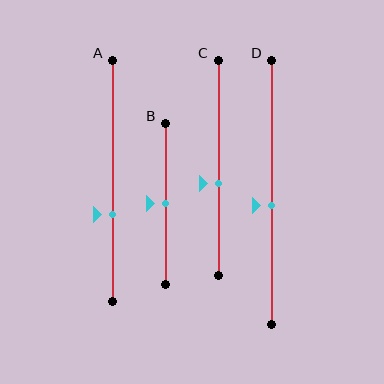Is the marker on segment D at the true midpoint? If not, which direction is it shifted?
No, the marker on segment D is shifted downward by about 5% of the segment length.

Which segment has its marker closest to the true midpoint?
Segment B has its marker closest to the true midpoint.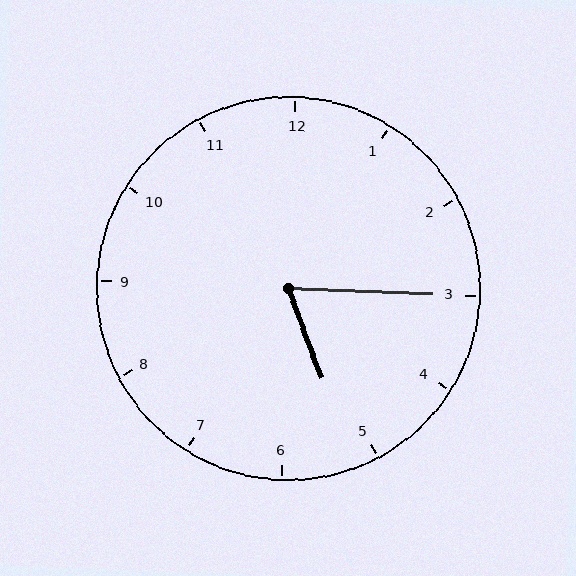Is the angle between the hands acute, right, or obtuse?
It is acute.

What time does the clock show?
5:15.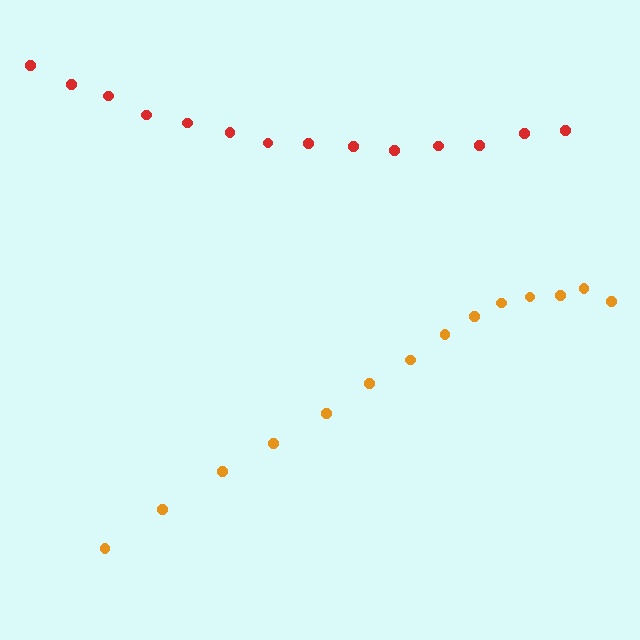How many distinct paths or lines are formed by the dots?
There are 2 distinct paths.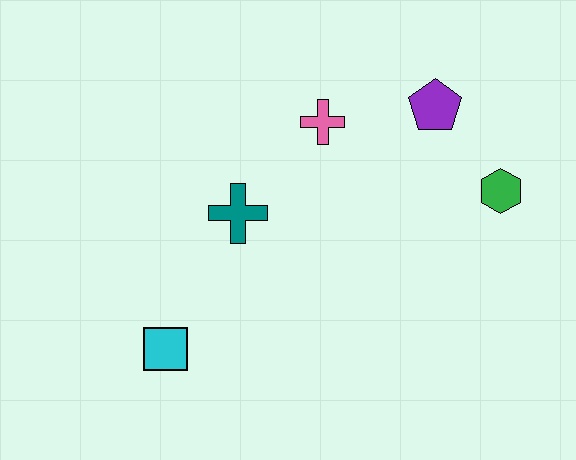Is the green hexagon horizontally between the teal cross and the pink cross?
No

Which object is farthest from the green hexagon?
The cyan square is farthest from the green hexagon.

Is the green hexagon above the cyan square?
Yes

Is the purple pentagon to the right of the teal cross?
Yes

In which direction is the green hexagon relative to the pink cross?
The green hexagon is to the right of the pink cross.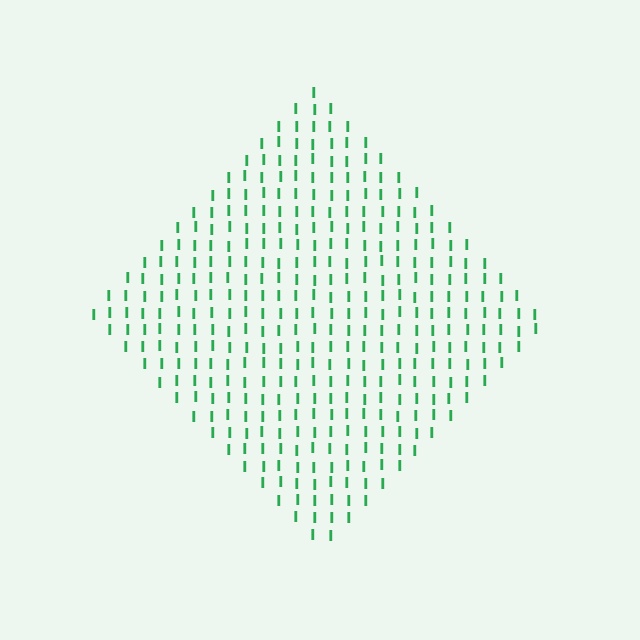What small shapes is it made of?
It is made of small letter I's.